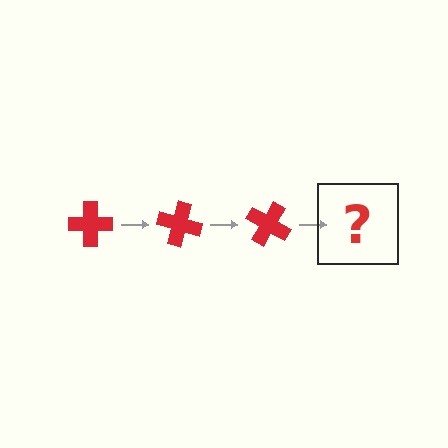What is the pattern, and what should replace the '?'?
The pattern is that the cross rotates 15 degrees each step. The '?' should be a red cross rotated 45 degrees.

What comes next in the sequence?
The next element should be a red cross rotated 45 degrees.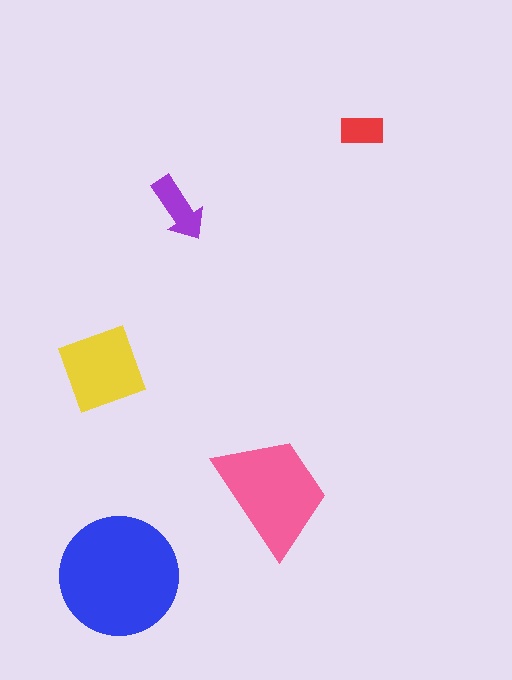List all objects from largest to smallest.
The blue circle, the pink trapezoid, the yellow square, the purple arrow, the red rectangle.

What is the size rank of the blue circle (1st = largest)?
1st.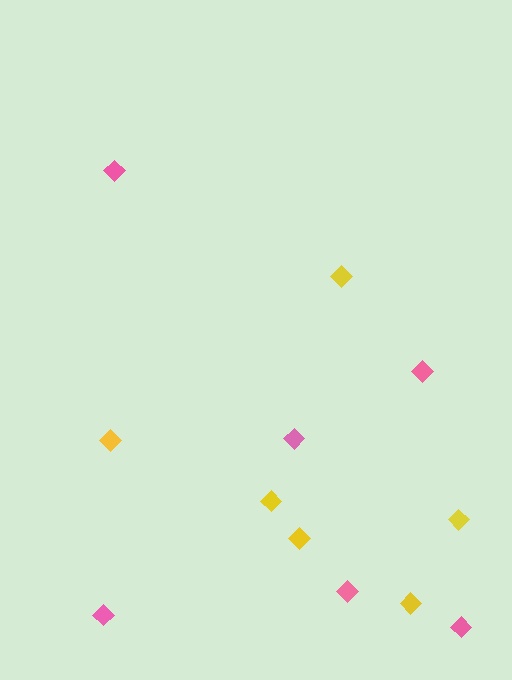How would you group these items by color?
There are 2 groups: one group of pink diamonds (6) and one group of yellow diamonds (6).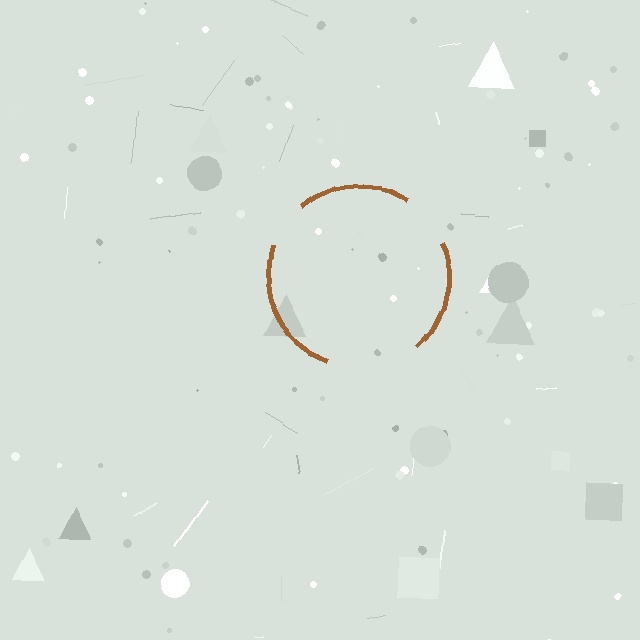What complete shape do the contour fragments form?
The contour fragments form a circle.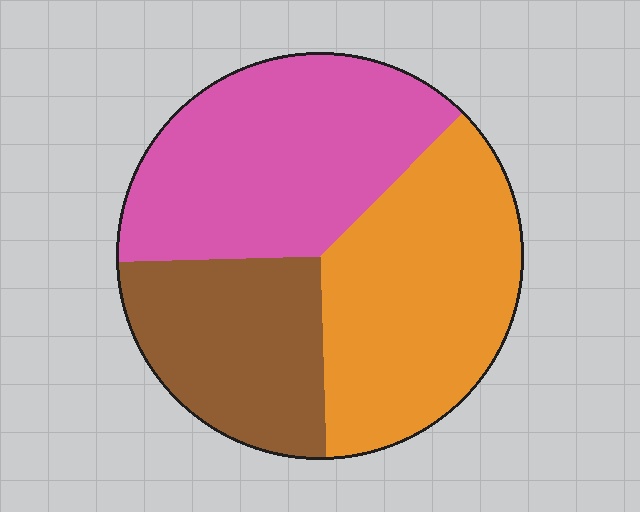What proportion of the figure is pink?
Pink covers about 40% of the figure.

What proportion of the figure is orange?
Orange takes up about three eighths (3/8) of the figure.